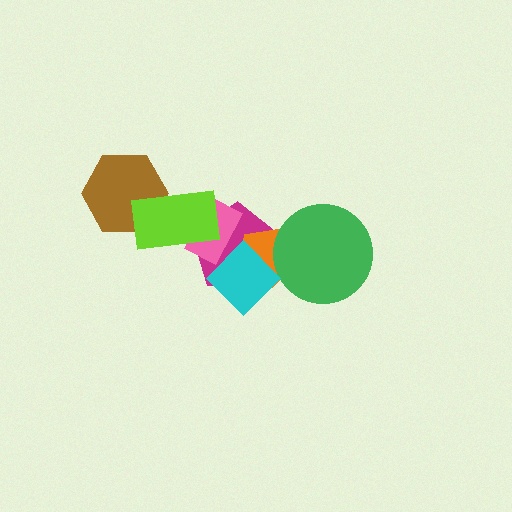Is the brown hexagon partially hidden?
Yes, it is partially covered by another shape.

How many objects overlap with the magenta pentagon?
4 objects overlap with the magenta pentagon.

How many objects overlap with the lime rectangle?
3 objects overlap with the lime rectangle.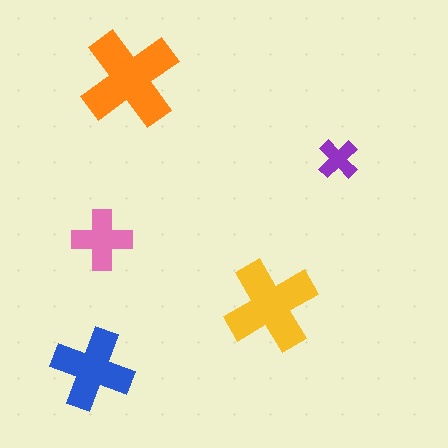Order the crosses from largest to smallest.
the orange one, the yellow one, the blue one, the pink one, the purple one.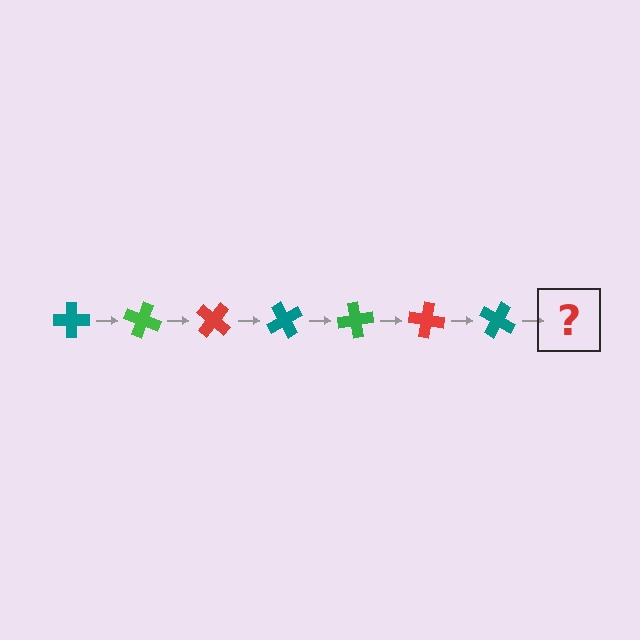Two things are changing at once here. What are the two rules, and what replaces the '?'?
The two rules are that it rotates 20 degrees each step and the color cycles through teal, green, and red. The '?' should be a green cross, rotated 140 degrees from the start.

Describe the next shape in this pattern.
It should be a green cross, rotated 140 degrees from the start.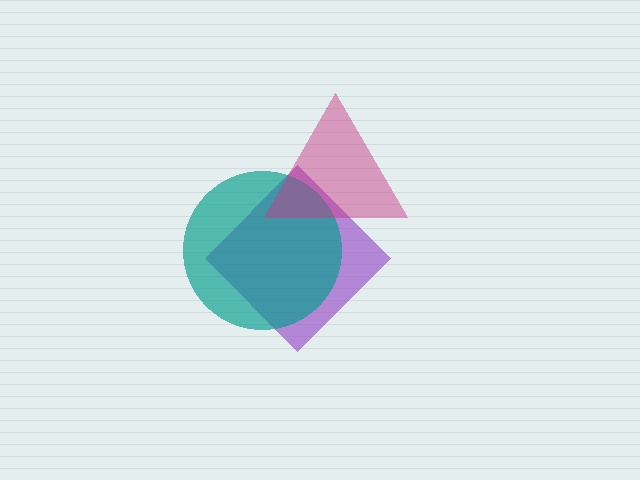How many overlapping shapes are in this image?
There are 3 overlapping shapes in the image.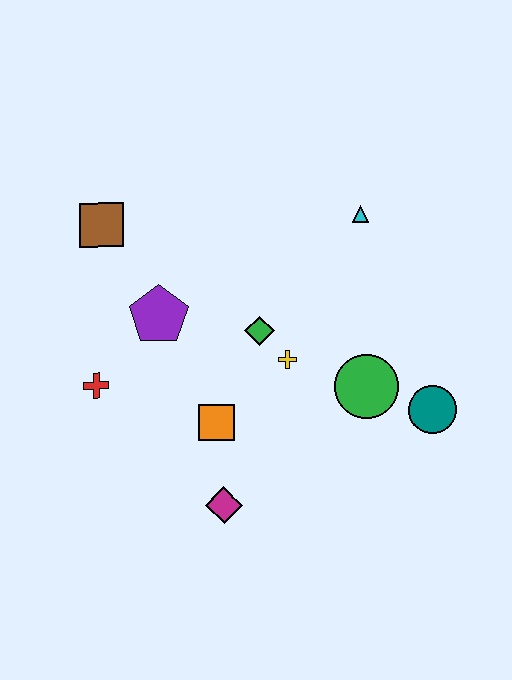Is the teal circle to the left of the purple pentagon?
No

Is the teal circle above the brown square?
No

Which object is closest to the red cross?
The purple pentagon is closest to the red cross.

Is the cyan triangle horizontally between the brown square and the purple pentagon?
No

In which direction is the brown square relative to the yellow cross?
The brown square is to the left of the yellow cross.